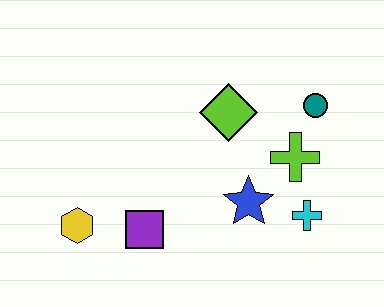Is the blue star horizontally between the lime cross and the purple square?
Yes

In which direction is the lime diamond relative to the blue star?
The lime diamond is above the blue star.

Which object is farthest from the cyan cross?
The yellow hexagon is farthest from the cyan cross.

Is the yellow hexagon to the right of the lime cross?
No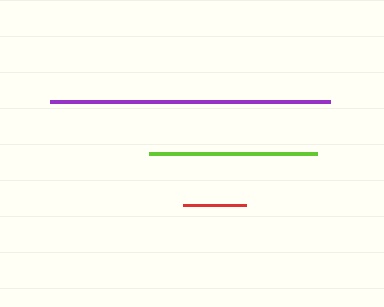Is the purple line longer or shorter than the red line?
The purple line is longer than the red line.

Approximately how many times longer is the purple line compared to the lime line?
The purple line is approximately 1.7 times the length of the lime line.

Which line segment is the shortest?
The red line is the shortest at approximately 64 pixels.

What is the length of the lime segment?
The lime segment is approximately 168 pixels long.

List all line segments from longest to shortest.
From longest to shortest: purple, lime, red.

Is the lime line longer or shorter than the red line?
The lime line is longer than the red line.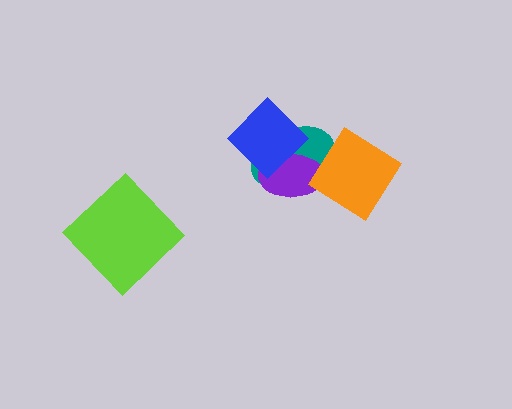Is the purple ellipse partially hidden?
Yes, it is partially covered by another shape.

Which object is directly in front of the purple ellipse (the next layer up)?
The blue diamond is directly in front of the purple ellipse.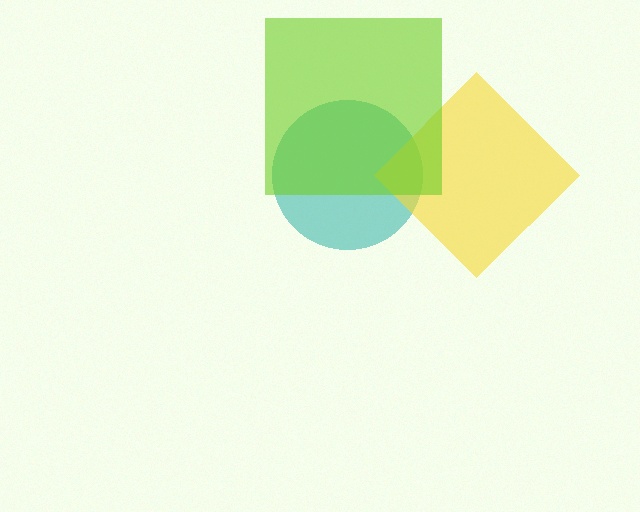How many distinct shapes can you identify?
There are 3 distinct shapes: a teal circle, a yellow diamond, a lime square.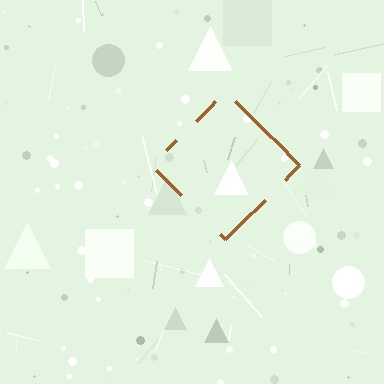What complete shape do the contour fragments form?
The contour fragments form a diamond.